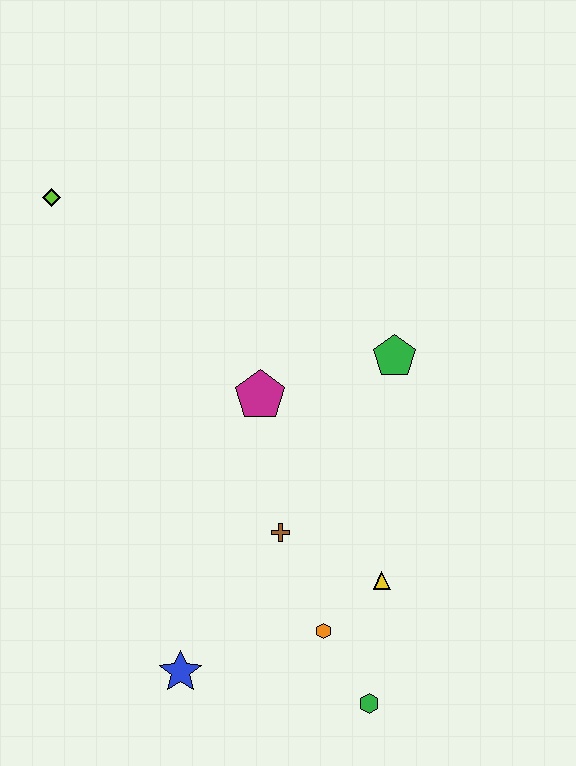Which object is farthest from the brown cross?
The lime diamond is farthest from the brown cross.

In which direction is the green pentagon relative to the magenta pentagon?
The green pentagon is to the right of the magenta pentagon.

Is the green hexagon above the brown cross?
No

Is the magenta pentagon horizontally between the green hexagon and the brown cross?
No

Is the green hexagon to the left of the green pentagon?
Yes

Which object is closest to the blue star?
The orange hexagon is closest to the blue star.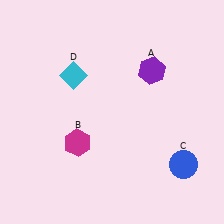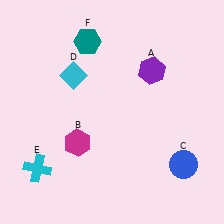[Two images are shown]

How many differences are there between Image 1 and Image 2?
There are 2 differences between the two images.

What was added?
A cyan cross (E), a teal hexagon (F) were added in Image 2.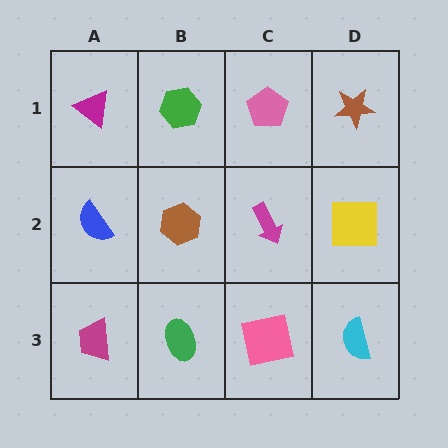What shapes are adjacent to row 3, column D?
A yellow square (row 2, column D), a pink square (row 3, column C).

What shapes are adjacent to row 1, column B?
A brown hexagon (row 2, column B), a magenta triangle (row 1, column A), a pink pentagon (row 1, column C).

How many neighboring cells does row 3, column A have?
2.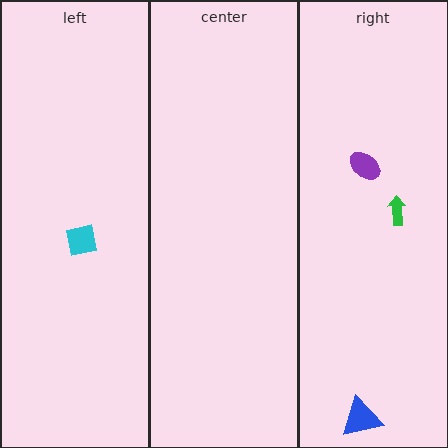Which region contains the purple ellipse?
The right region.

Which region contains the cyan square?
The left region.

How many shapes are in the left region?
1.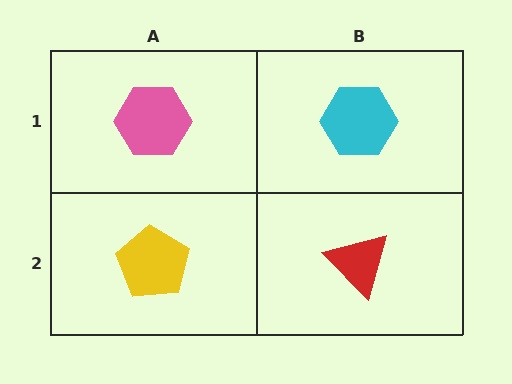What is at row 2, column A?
A yellow pentagon.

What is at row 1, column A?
A pink hexagon.